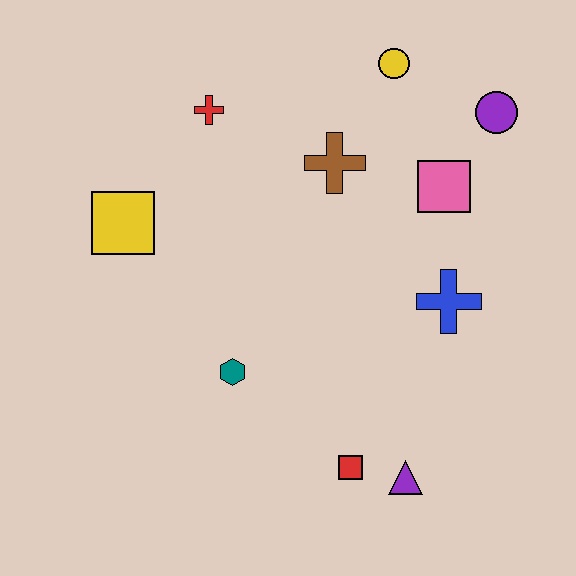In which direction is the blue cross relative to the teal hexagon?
The blue cross is to the right of the teal hexagon.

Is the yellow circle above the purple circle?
Yes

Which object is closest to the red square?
The purple triangle is closest to the red square.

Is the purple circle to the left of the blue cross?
No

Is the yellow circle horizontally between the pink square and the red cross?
Yes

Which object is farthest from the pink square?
The yellow square is farthest from the pink square.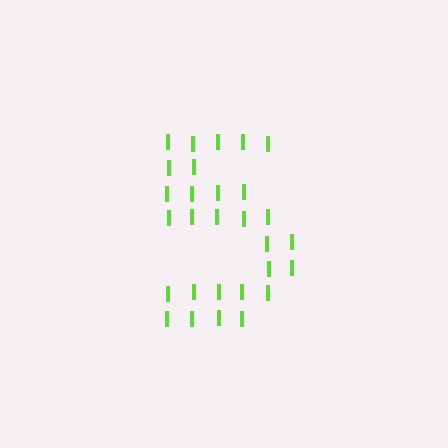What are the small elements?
The small elements are letter I's.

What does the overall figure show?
The overall figure shows the digit 5.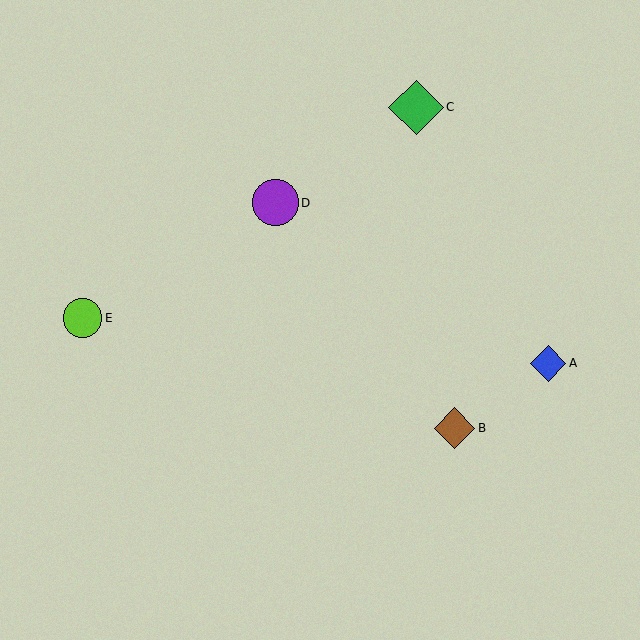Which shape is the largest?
The green diamond (labeled C) is the largest.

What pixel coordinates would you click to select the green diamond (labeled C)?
Click at (416, 107) to select the green diamond C.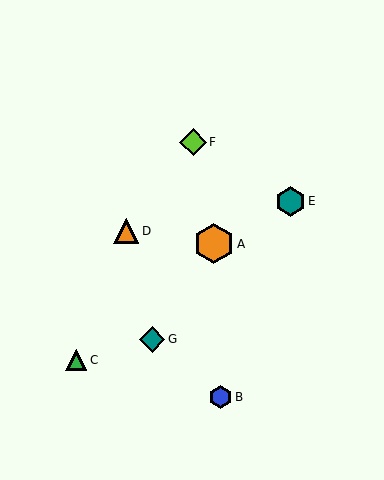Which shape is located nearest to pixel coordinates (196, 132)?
The lime diamond (labeled F) at (193, 142) is nearest to that location.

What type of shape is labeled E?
Shape E is a teal hexagon.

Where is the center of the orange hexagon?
The center of the orange hexagon is at (214, 244).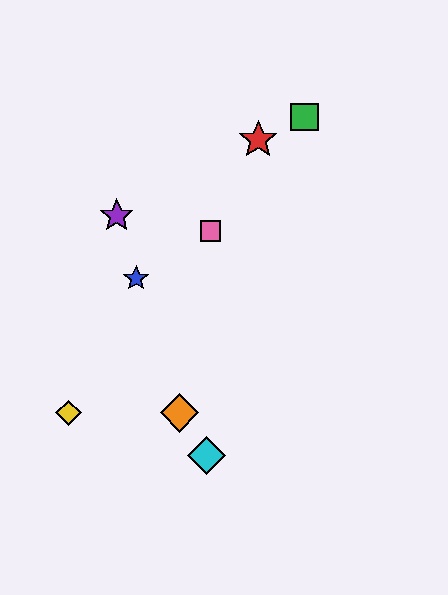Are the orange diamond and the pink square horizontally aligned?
No, the orange diamond is at y≈413 and the pink square is at y≈231.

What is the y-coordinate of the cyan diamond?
The cyan diamond is at y≈456.